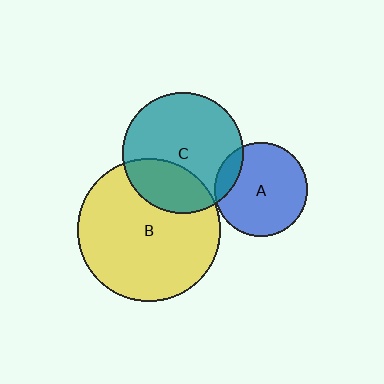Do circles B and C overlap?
Yes.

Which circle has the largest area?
Circle B (yellow).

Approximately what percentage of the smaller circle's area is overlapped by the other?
Approximately 30%.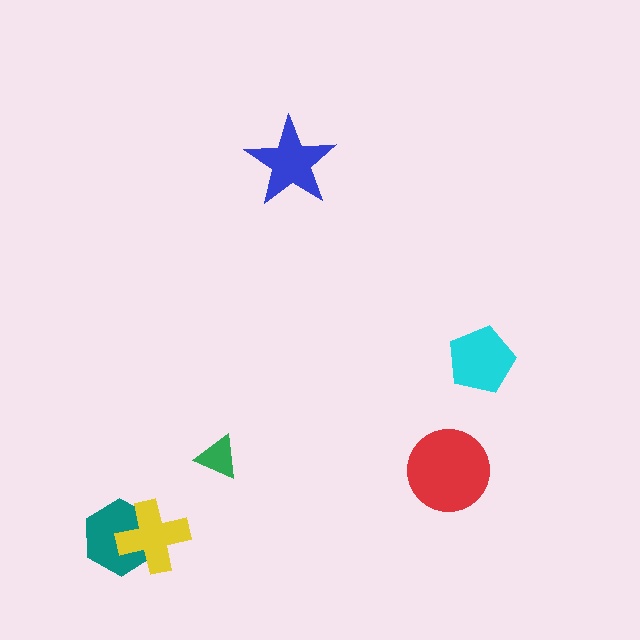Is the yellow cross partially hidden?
No, no other shape covers it.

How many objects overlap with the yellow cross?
1 object overlaps with the yellow cross.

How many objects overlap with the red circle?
0 objects overlap with the red circle.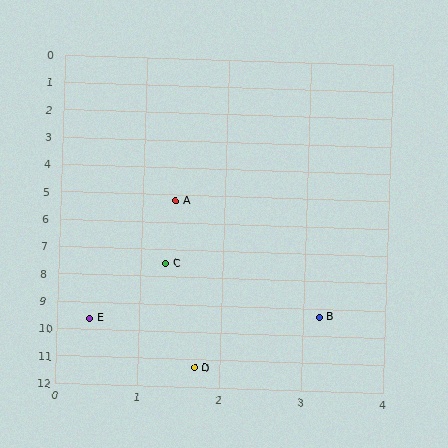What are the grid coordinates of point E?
Point E is at approximately (0.4, 9.6).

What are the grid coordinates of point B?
Point B is at approximately (3.2, 9.3).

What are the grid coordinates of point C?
Point C is at approximately (1.3, 7.5).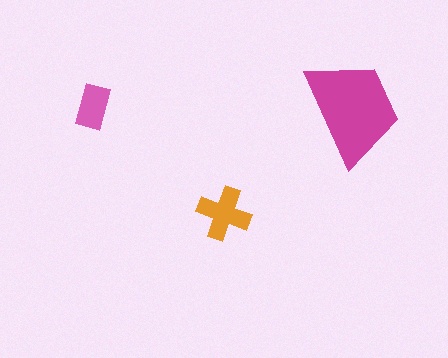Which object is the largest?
The magenta trapezoid.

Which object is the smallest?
The pink rectangle.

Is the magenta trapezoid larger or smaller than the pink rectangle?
Larger.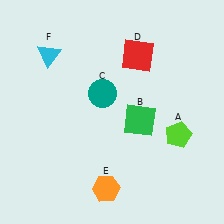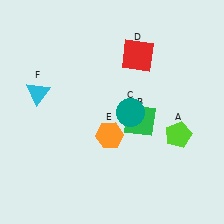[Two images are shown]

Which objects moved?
The objects that moved are: the teal circle (C), the orange hexagon (E), the cyan triangle (F).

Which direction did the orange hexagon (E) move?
The orange hexagon (E) moved up.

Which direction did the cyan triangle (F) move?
The cyan triangle (F) moved down.